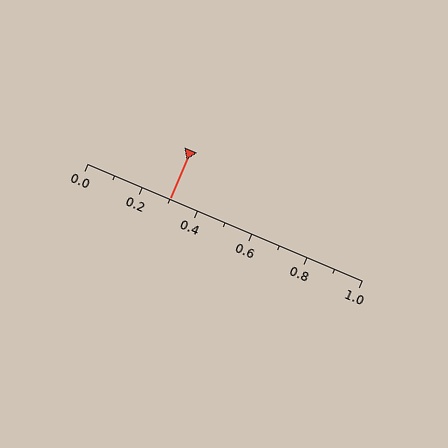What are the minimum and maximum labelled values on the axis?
The axis runs from 0.0 to 1.0.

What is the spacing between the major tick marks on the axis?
The major ticks are spaced 0.2 apart.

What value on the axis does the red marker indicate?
The marker indicates approximately 0.3.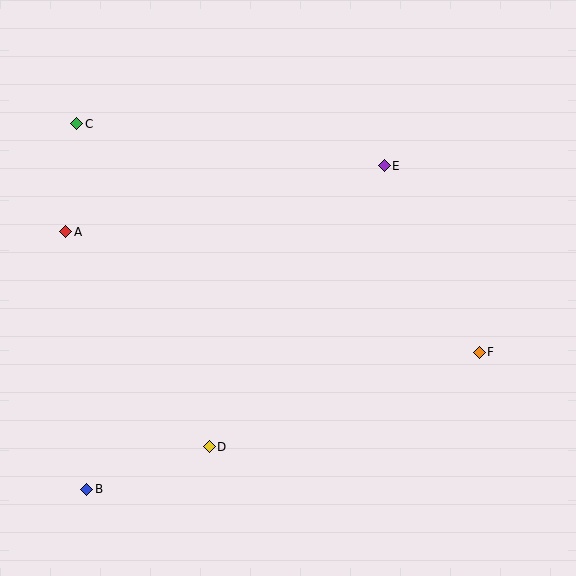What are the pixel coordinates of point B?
Point B is at (87, 489).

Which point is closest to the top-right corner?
Point E is closest to the top-right corner.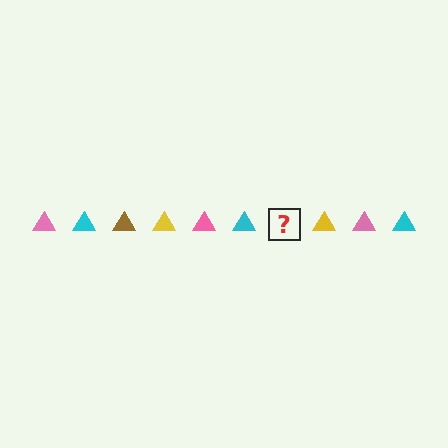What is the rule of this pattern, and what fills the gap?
The rule is that the pattern cycles through pink, cyan, brown, yellow triangles. The gap should be filled with a brown triangle.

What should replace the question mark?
The question mark should be replaced with a brown triangle.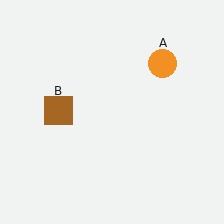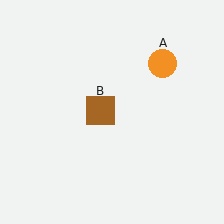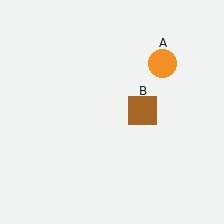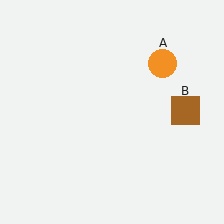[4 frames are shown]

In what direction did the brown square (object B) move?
The brown square (object B) moved right.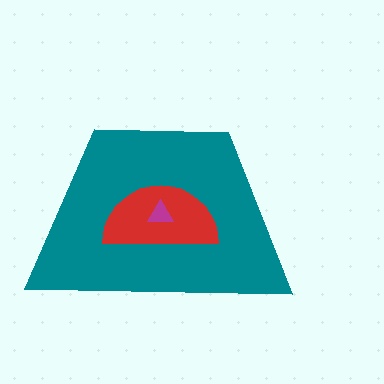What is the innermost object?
The magenta triangle.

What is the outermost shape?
The teal trapezoid.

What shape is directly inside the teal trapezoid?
The red semicircle.